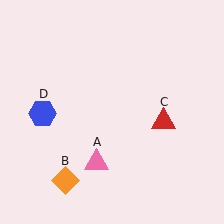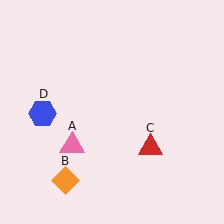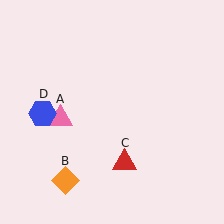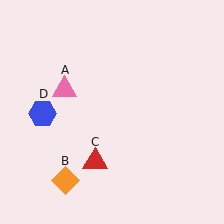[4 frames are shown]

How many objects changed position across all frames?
2 objects changed position: pink triangle (object A), red triangle (object C).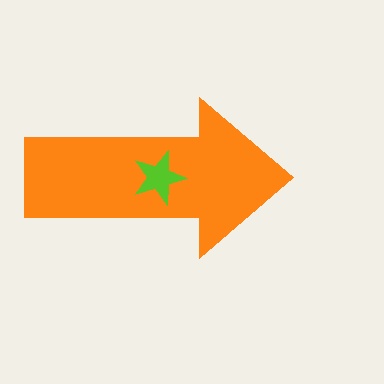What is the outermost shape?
The orange arrow.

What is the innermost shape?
The lime star.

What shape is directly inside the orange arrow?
The lime star.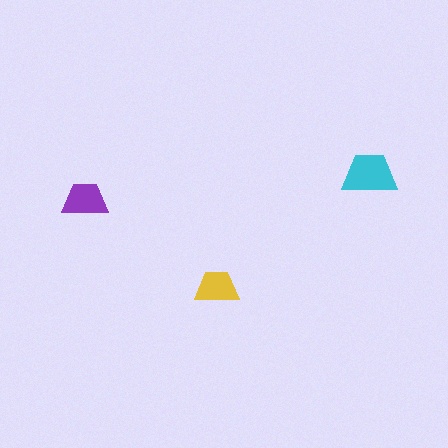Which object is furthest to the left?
The purple trapezoid is leftmost.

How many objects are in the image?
There are 3 objects in the image.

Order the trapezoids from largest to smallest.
the cyan one, the purple one, the yellow one.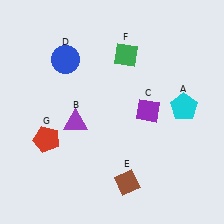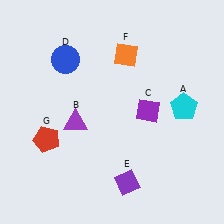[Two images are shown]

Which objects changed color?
E changed from brown to purple. F changed from green to orange.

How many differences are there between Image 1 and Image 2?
There are 2 differences between the two images.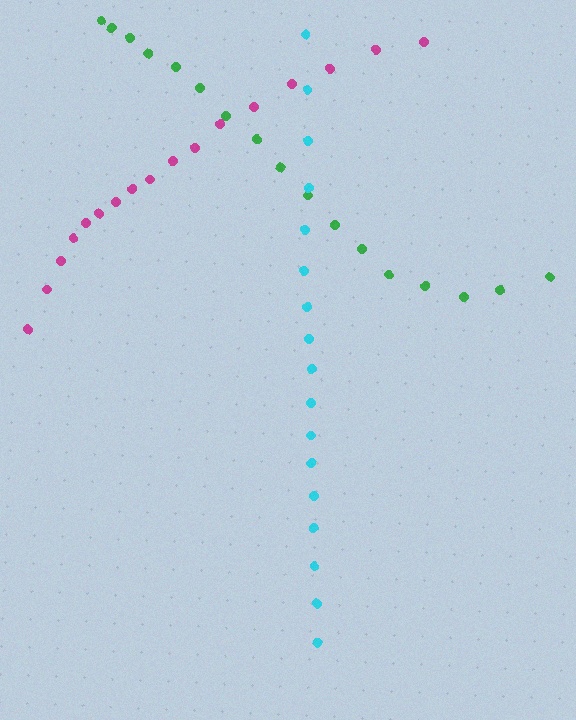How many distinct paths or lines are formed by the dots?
There are 3 distinct paths.